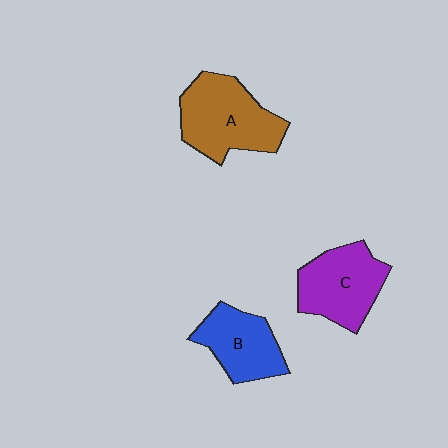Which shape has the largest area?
Shape A (brown).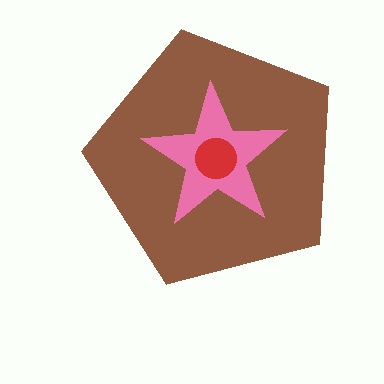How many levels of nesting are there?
3.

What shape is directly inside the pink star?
The red circle.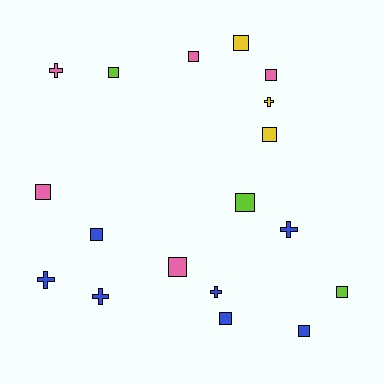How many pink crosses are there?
There is 1 pink cross.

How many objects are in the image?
There are 18 objects.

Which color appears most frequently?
Blue, with 7 objects.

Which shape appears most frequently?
Square, with 12 objects.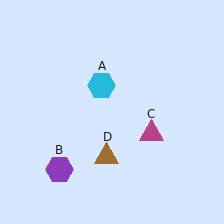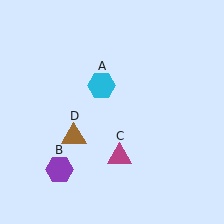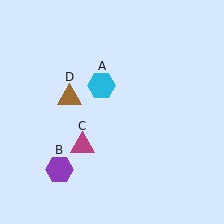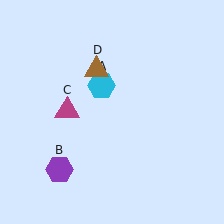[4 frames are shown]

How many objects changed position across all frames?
2 objects changed position: magenta triangle (object C), brown triangle (object D).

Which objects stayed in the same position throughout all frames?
Cyan hexagon (object A) and purple hexagon (object B) remained stationary.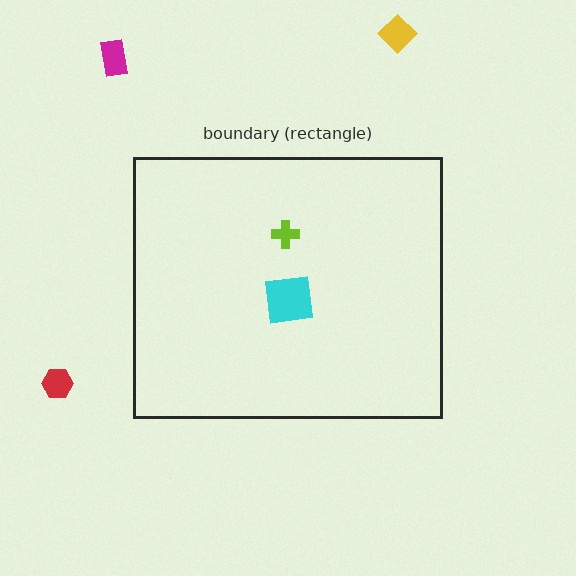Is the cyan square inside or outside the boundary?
Inside.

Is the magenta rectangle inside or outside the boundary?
Outside.